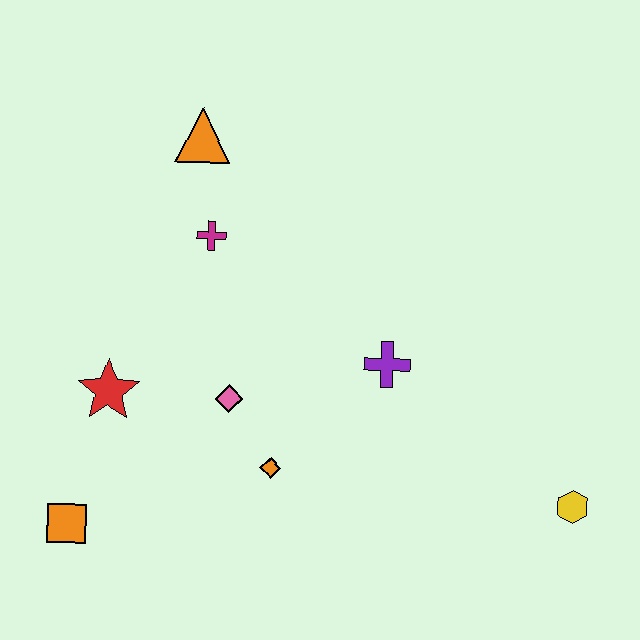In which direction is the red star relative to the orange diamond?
The red star is to the left of the orange diamond.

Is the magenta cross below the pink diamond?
No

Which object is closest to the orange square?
The red star is closest to the orange square.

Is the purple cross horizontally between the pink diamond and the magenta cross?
No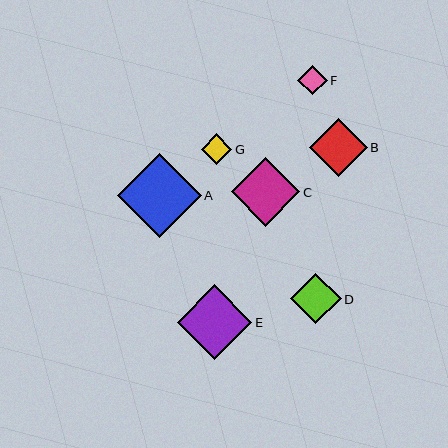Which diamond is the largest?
Diamond A is the largest with a size of approximately 84 pixels.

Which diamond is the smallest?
Diamond F is the smallest with a size of approximately 30 pixels.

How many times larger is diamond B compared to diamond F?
Diamond B is approximately 1.9 times the size of diamond F.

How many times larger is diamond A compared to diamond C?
Diamond A is approximately 1.2 times the size of diamond C.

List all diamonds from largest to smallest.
From largest to smallest: A, E, C, B, D, G, F.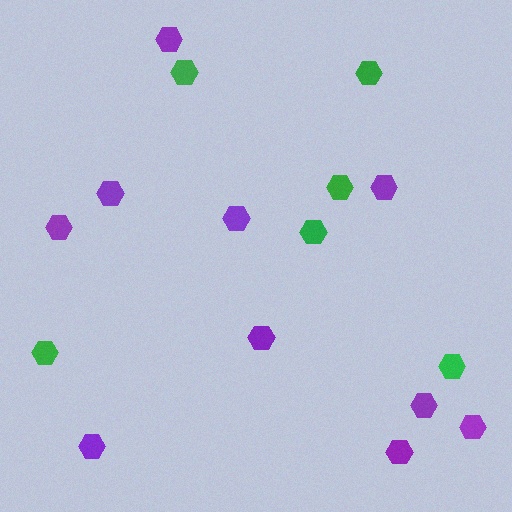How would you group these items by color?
There are 2 groups: one group of purple hexagons (10) and one group of green hexagons (6).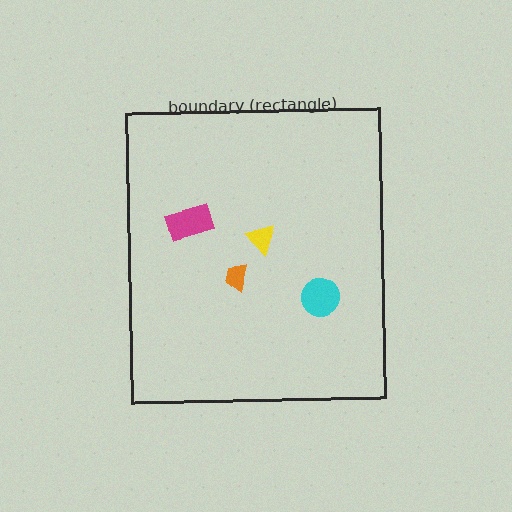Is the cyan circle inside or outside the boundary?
Inside.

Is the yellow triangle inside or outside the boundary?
Inside.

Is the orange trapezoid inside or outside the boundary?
Inside.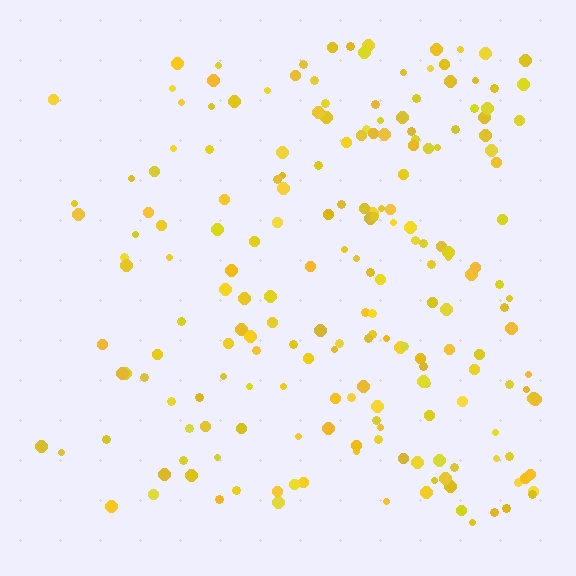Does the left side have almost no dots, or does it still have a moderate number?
Still a moderate number, just noticeably fewer than the right.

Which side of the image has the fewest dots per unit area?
The left.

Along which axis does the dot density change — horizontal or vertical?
Horizontal.